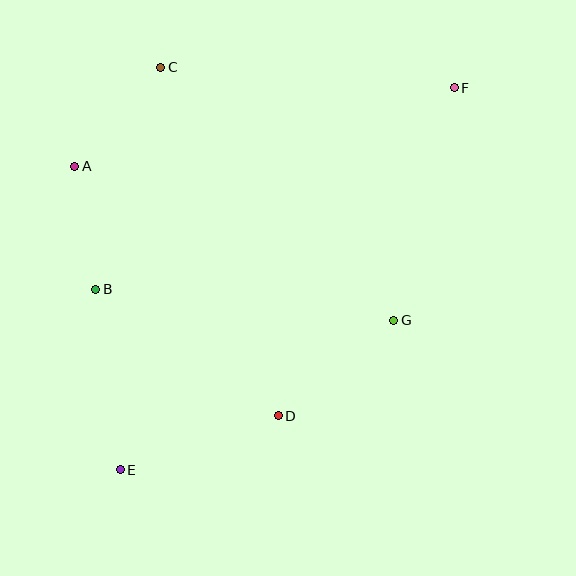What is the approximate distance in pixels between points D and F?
The distance between D and F is approximately 372 pixels.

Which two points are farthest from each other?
Points E and F are farthest from each other.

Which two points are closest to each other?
Points A and B are closest to each other.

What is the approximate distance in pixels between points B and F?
The distance between B and F is approximately 411 pixels.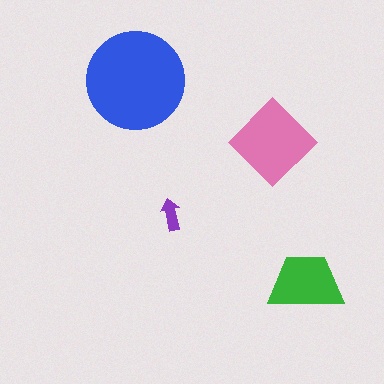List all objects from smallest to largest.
The purple arrow, the green trapezoid, the pink diamond, the blue circle.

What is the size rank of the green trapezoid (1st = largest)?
3rd.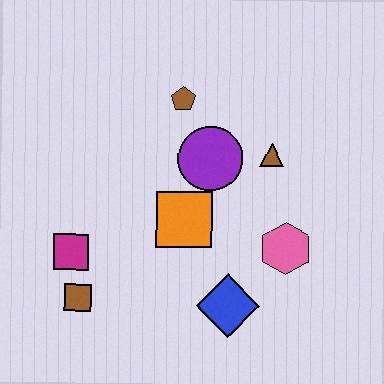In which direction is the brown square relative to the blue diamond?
The brown square is to the left of the blue diamond.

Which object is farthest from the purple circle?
The brown square is farthest from the purple circle.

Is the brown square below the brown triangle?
Yes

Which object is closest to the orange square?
The purple circle is closest to the orange square.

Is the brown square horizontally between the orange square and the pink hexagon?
No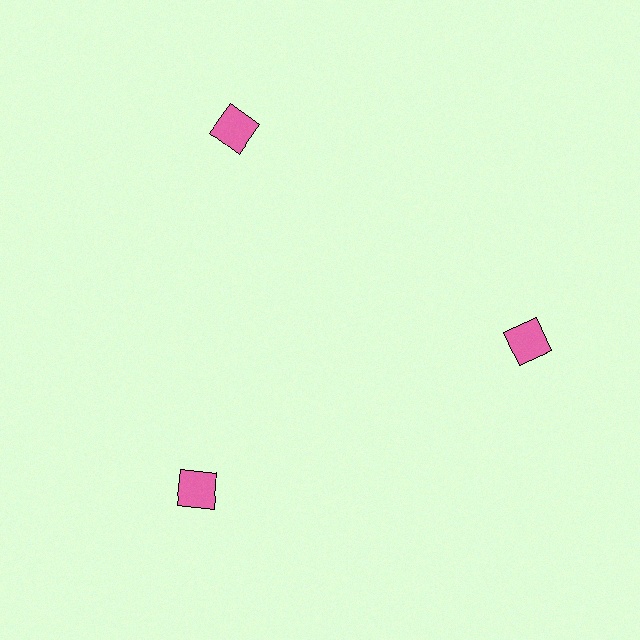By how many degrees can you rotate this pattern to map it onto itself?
The pattern maps onto itself every 120 degrees of rotation.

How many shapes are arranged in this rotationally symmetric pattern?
There are 3 shapes, arranged in 3 groups of 1.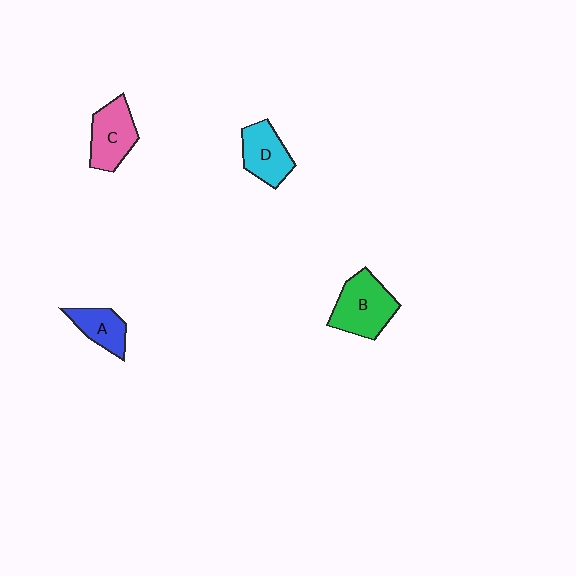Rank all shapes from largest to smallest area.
From largest to smallest: B (green), C (pink), D (cyan), A (blue).